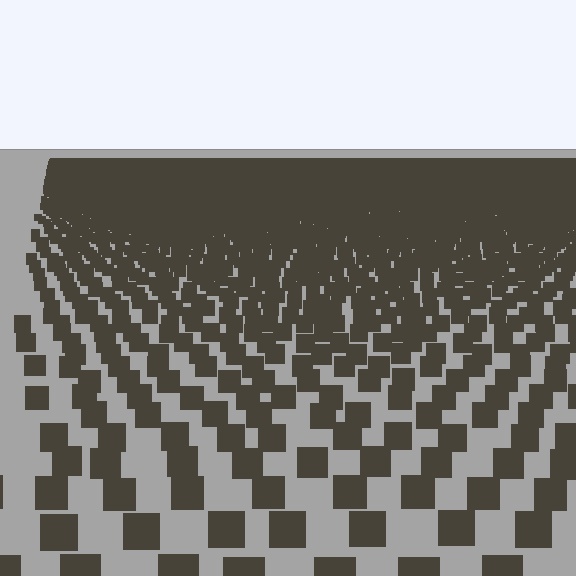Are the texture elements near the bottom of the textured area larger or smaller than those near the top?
Larger. Near the bottom, elements are closer to the viewer and appear at a bigger on-screen size.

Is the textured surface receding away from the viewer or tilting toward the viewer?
The surface is receding away from the viewer. Texture elements get smaller and denser toward the top.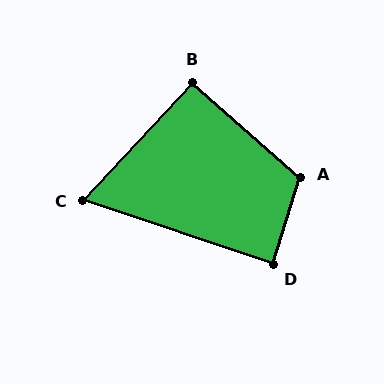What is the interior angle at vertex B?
Approximately 91 degrees (approximately right).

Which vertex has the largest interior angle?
A, at approximately 114 degrees.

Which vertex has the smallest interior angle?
C, at approximately 66 degrees.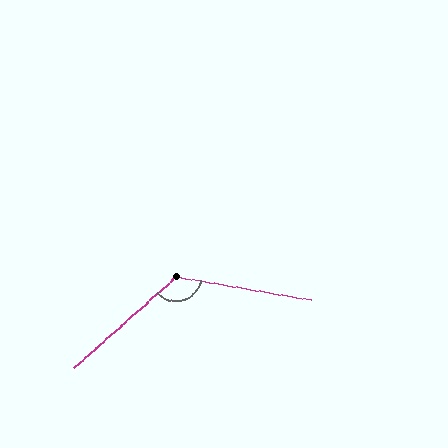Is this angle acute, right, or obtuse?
It is obtuse.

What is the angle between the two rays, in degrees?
Approximately 128 degrees.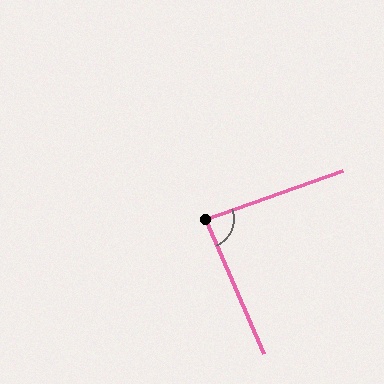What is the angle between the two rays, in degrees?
Approximately 86 degrees.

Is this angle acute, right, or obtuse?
It is approximately a right angle.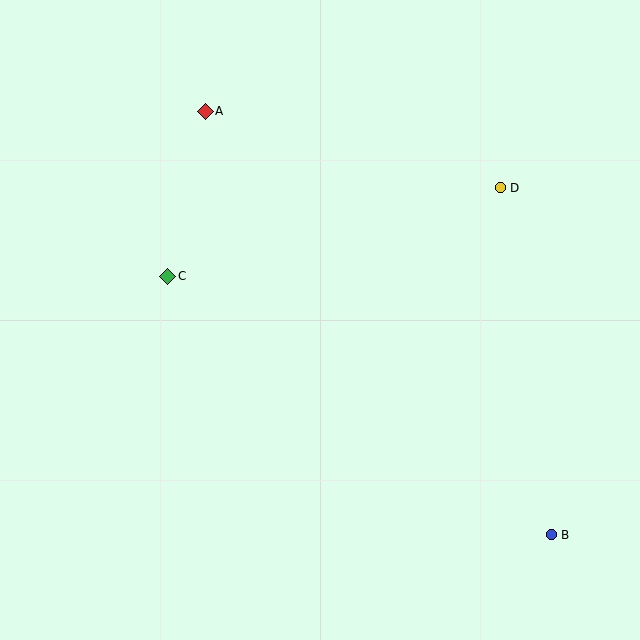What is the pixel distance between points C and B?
The distance between C and B is 463 pixels.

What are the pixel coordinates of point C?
Point C is at (168, 276).